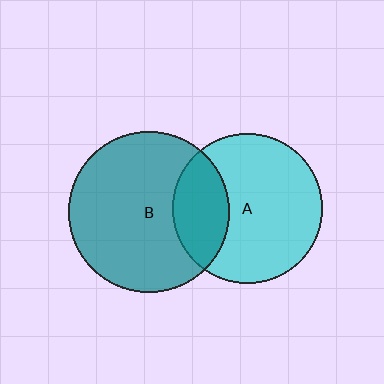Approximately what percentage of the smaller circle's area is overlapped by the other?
Approximately 25%.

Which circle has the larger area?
Circle B (teal).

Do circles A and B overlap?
Yes.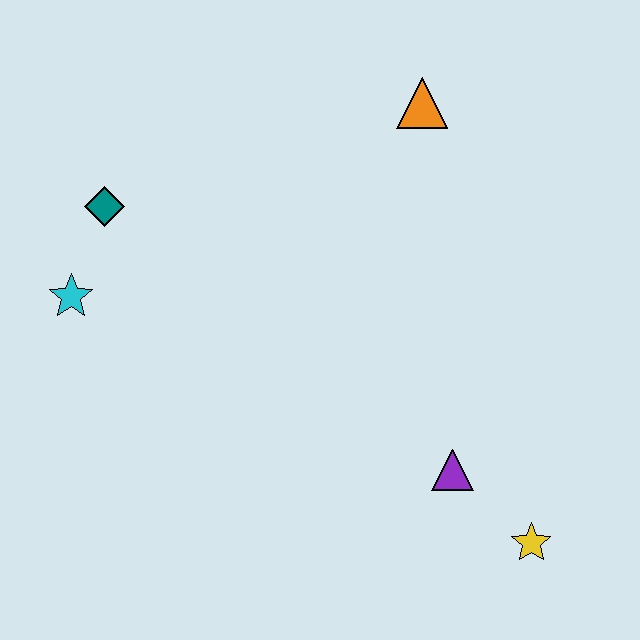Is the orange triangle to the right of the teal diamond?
Yes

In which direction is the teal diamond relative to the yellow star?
The teal diamond is to the left of the yellow star.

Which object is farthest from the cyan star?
The yellow star is farthest from the cyan star.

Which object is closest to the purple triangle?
The yellow star is closest to the purple triangle.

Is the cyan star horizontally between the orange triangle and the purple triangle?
No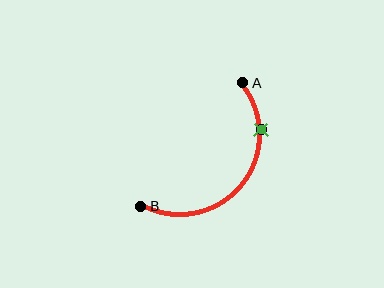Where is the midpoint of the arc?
The arc midpoint is the point on the curve farthest from the straight line joining A and B. It sits below and to the right of that line.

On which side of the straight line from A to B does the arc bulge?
The arc bulges below and to the right of the straight line connecting A and B.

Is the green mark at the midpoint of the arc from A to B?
No. The green mark lies on the arc but is closer to endpoint A. The arc midpoint would be at the point on the curve equidistant along the arc from both A and B.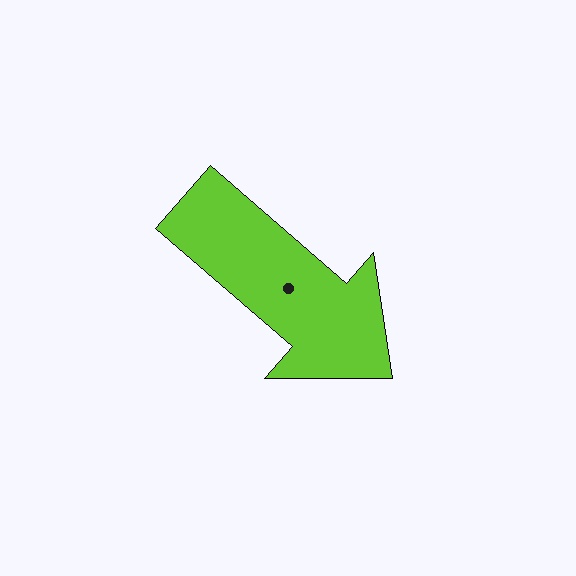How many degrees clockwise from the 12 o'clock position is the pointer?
Approximately 131 degrees.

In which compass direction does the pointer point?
Southeast.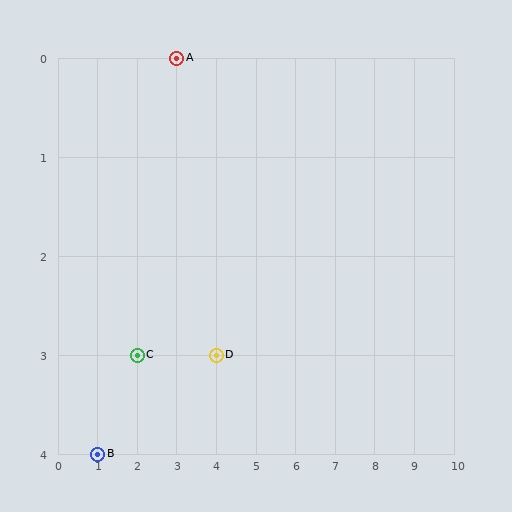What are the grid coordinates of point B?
Point B is at grid coordinates (1, 4).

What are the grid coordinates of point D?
Point D is at grid coordinates (4, 3).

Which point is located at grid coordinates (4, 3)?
Point D is at (4, 3).